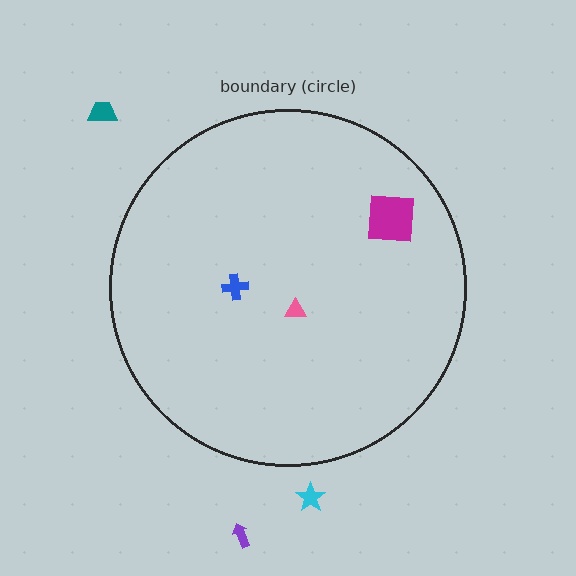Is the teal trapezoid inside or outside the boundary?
Outside.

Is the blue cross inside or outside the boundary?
Inside.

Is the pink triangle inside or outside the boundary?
Inside.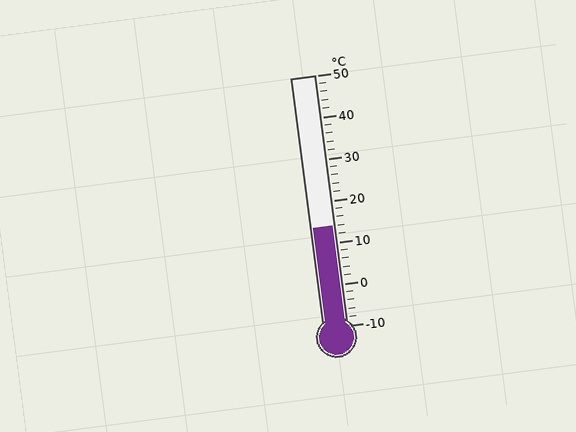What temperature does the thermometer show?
The thermometer shows approximately 14°C.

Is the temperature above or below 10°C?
The temperature is above 10°C.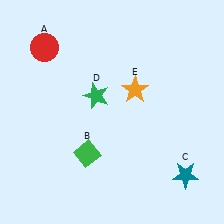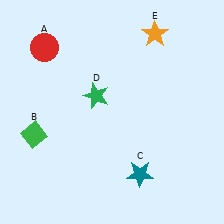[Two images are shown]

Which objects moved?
The objects that moved are: the green diamond (B), the teal star (C), the orange star (E).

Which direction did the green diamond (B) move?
The green diamond (B) moved left.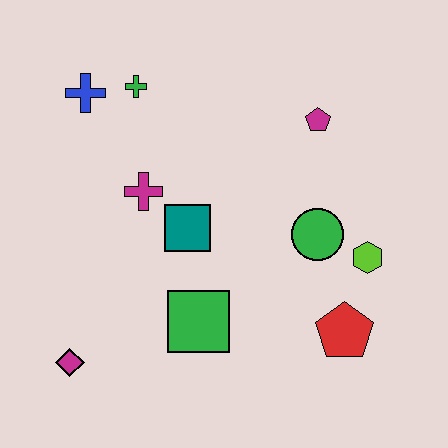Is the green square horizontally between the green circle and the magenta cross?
Yes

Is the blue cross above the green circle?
Yes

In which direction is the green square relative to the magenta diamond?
The green square is to the right of the magenta diamond.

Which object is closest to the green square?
The teal square is closest to the green square.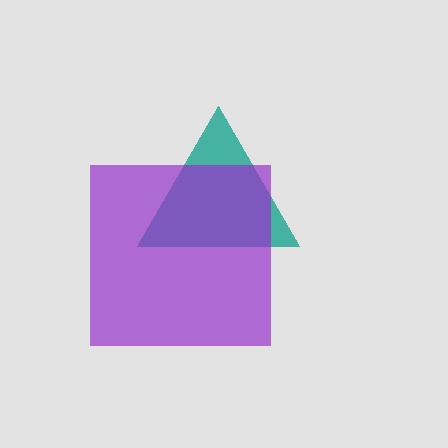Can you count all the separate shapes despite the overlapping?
Yes, there are 2 separate shapes.